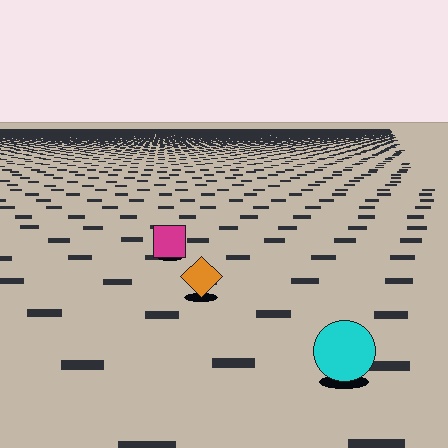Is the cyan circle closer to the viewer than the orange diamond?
Yes. The cyan circle is closer — you can tell from the texture gradient: the ground texture is coarser near it.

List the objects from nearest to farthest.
From nearest to farthest: the cyan circle, the orange diamond, the magenta square.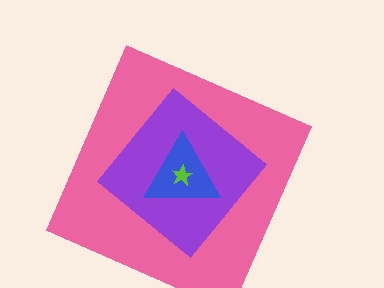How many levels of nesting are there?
4.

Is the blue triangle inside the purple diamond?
Yes.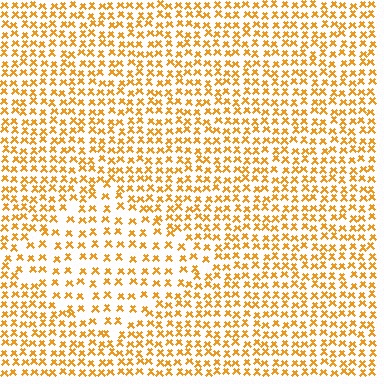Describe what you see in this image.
The image contains small orange elements arranged at two different densities. A diamond-shaped region is visible where the elements are less densely packed than the surrounding area.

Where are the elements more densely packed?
The elements are more densely packed outside the diamond boundary.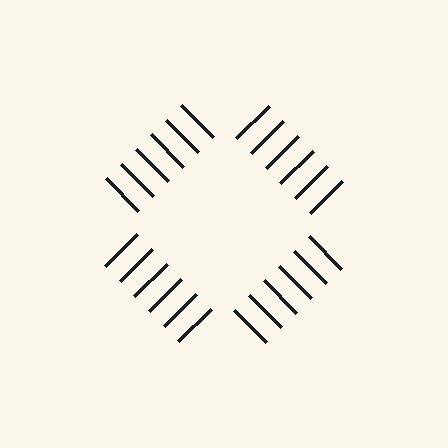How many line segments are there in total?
24 — 6 along each of the 4 edges.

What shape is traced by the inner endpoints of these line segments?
An illusory square — the line segments terminate on its edges but no continuous stroke is drawn.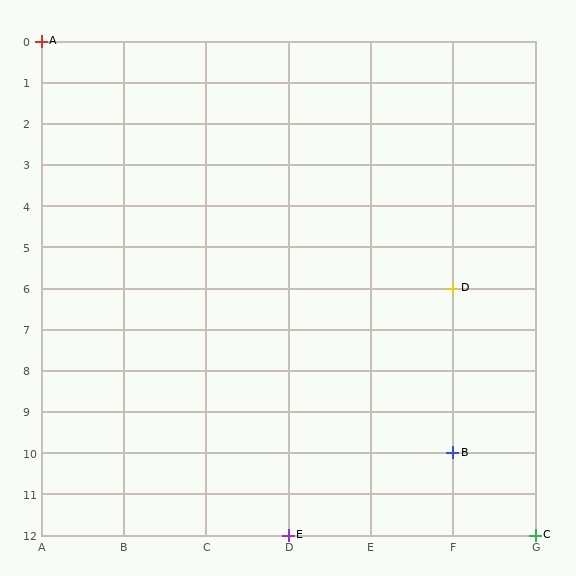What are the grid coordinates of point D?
Point D is at grid coordinates (F, 6).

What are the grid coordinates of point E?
Point E is at grid coordinates (D, 12).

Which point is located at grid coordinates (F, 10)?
Point B is at (F, 10).